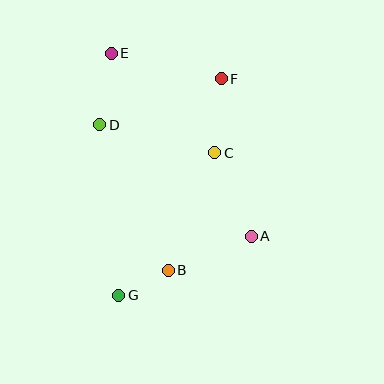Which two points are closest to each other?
Points B and G are closest to each other.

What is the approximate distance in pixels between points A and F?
The distance between A and F is approximately 161 pixels.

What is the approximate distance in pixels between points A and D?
The distance between A and D is approximately 188 pixels.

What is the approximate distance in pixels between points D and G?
The distance between D and G is approximately 172 pixels.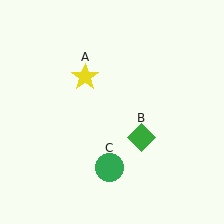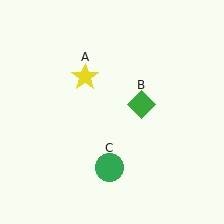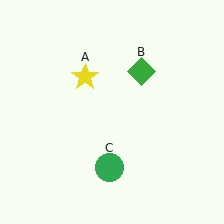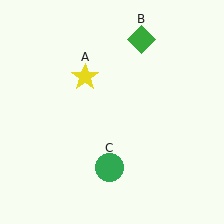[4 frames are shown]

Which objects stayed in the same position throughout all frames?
Yellow star (object A) and green circle (object C) remained stationary.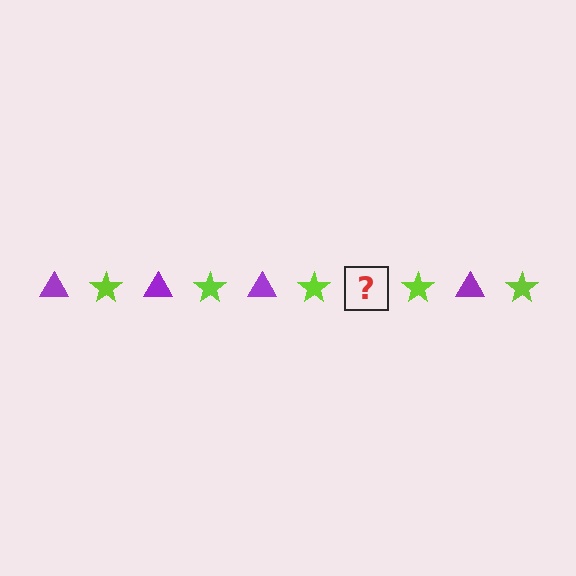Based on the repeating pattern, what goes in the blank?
The blank should be a purple triangle.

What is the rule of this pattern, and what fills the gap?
The rule is that the pattern alternates between purple triangle and lime star. The gap should be filled with a purple triangle.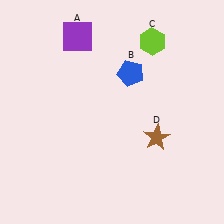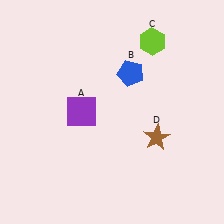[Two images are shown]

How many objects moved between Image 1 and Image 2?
1 object moved between the two images.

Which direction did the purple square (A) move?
The purple square (A) moved down.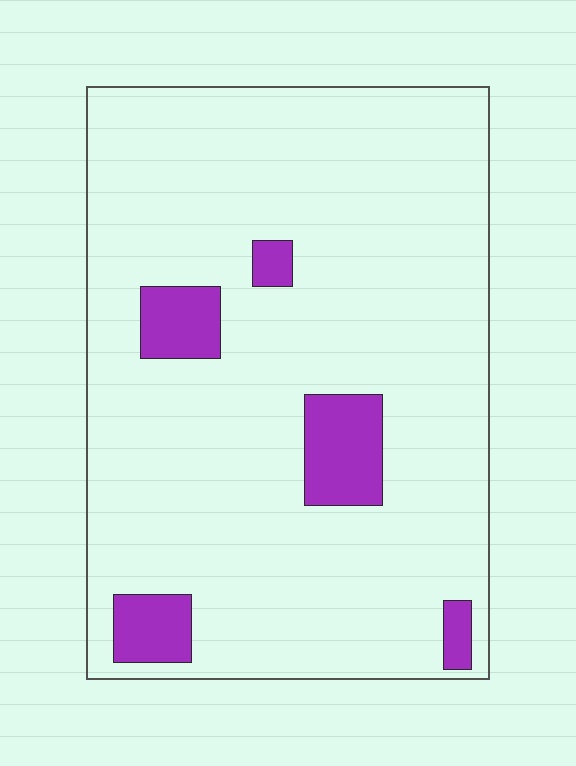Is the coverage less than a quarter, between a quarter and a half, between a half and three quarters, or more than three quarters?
Less than a quarter.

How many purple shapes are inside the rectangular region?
5.